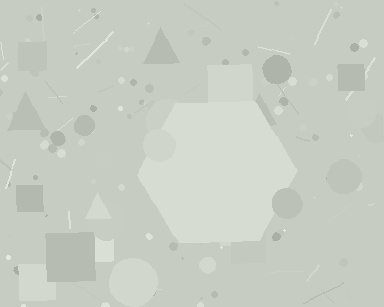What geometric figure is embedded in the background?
A hexagon is embedded in the background.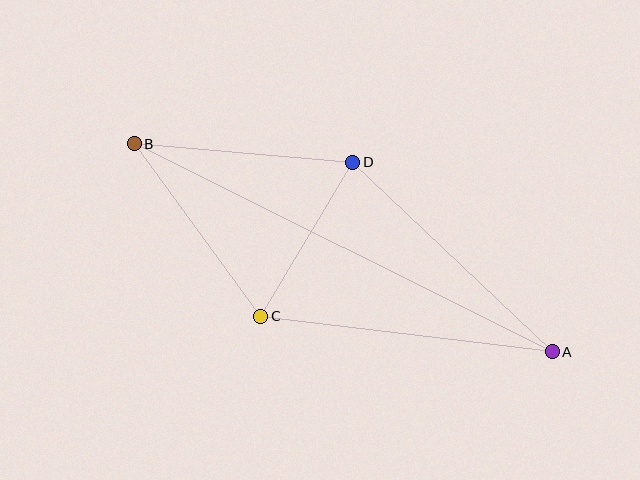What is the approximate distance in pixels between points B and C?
The distance between B and C is approximately 214 pixels.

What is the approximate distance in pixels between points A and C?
The distance between A and C is approximately 294 pixels.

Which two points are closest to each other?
Points C and D are closest to each other.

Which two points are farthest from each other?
Points A and B are farthest from each other.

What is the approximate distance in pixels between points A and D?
The distance between A and D is approximately 275 pixels.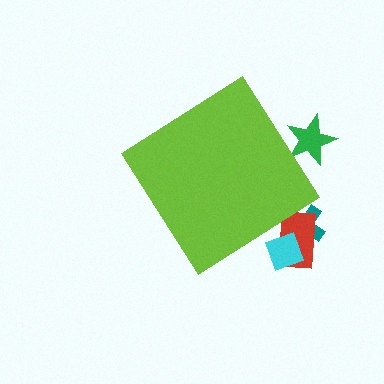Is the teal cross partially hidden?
Yes, the teal cross is partially hidden behind the lime diamond.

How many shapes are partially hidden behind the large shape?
4 shapes are partially hidden.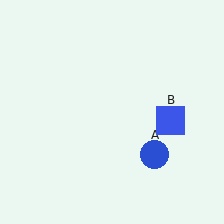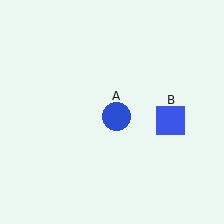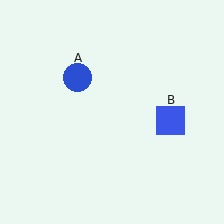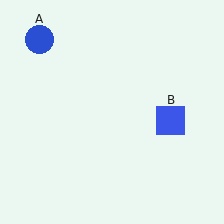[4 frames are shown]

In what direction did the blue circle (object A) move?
The blue circle (object A) moved up and to the left.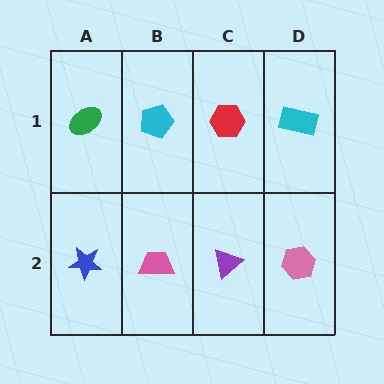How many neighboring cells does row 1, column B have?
3.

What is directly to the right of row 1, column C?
A cyan rectangle.